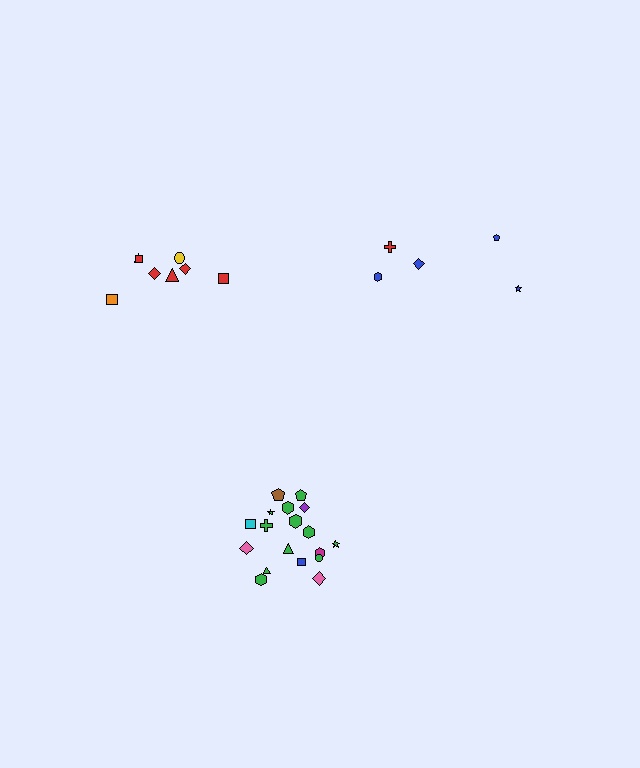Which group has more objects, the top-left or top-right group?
The top-left group.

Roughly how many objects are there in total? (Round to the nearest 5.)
Roughly 30 objects in total.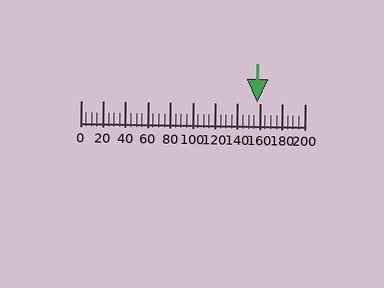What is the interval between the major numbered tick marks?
The major tick marks are spaced 20 units apart.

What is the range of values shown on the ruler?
The ruler shows values from 0 to 200.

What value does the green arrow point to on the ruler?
The green arrow points to approximately 158.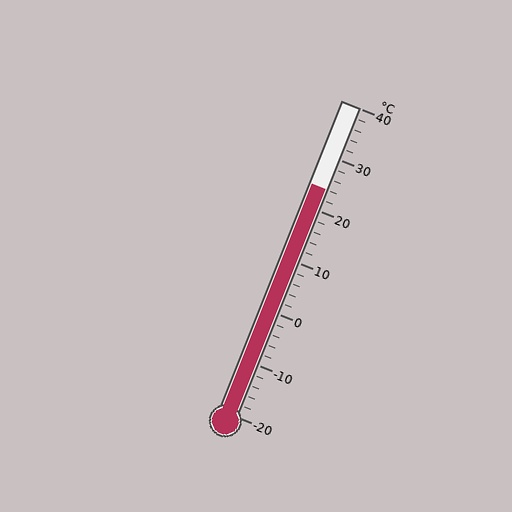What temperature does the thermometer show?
The thermometer shows approximately 24°C.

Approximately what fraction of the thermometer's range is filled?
The thermometer is filled to approximately 75% of its range.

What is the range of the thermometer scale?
The thermometer scale ranges from -20°C to 40°C.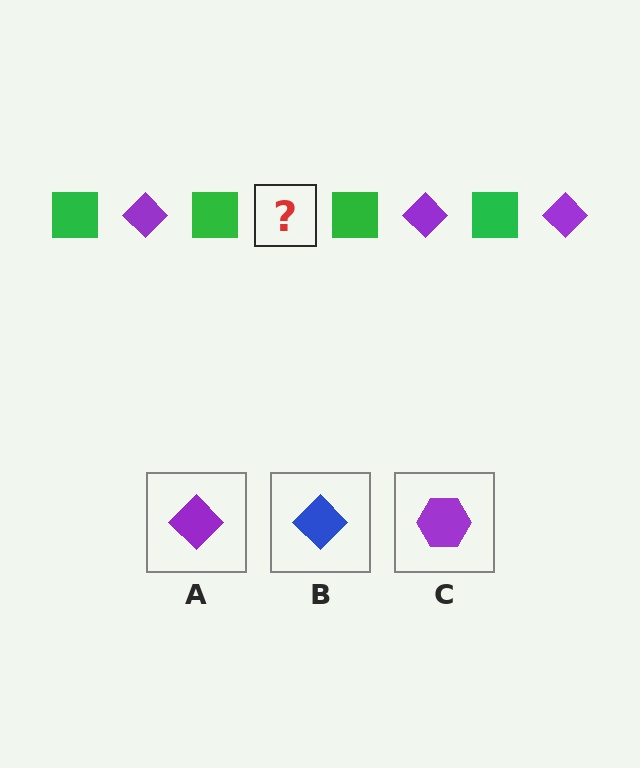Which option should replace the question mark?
Option A.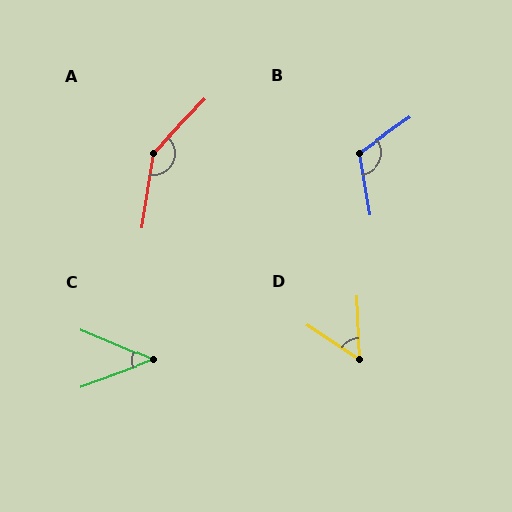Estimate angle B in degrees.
Approximately 115 degrees.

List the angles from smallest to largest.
C (43°), D (55°), B (115°), A (145°).